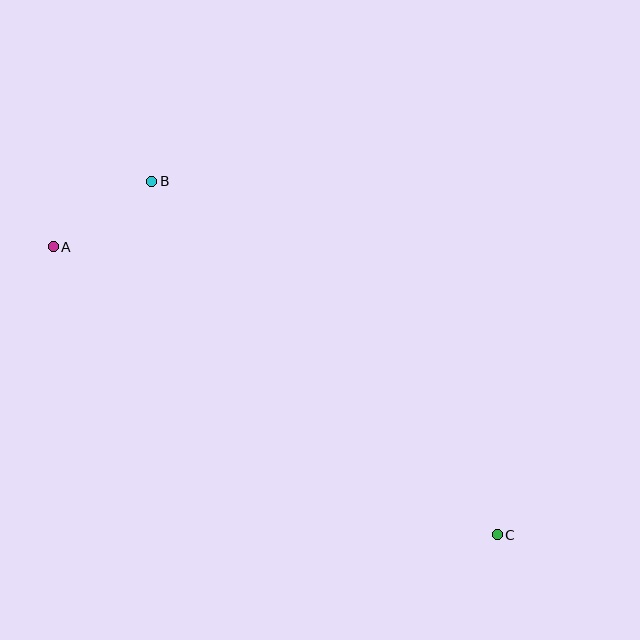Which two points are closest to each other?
Points A and B are closest to each other.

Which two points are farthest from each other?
Points A and C are farthest from each other.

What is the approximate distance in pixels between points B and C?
The distance between B and C is approximately 494 pixels.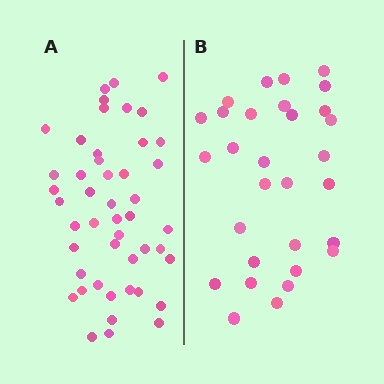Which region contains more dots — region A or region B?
Region A (the left region) has more dots.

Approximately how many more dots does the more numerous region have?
Region A has approximately 15 more dots than region B.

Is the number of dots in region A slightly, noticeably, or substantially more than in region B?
Region A has substantially more. The ratio is roughly 1.6 to 1.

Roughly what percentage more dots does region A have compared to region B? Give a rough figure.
About 55% more.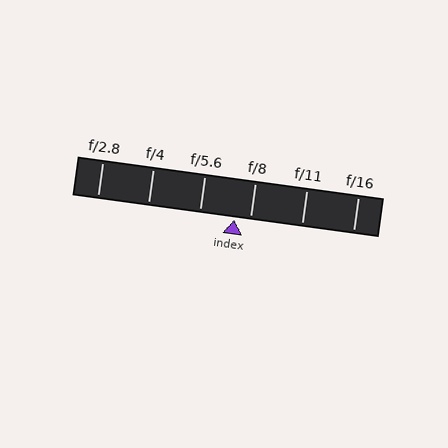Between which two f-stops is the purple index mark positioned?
The index mark is between f/5.6 and f/8.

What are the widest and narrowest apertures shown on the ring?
The widest aperture shown is f/2.8 and the narrowest is f/16.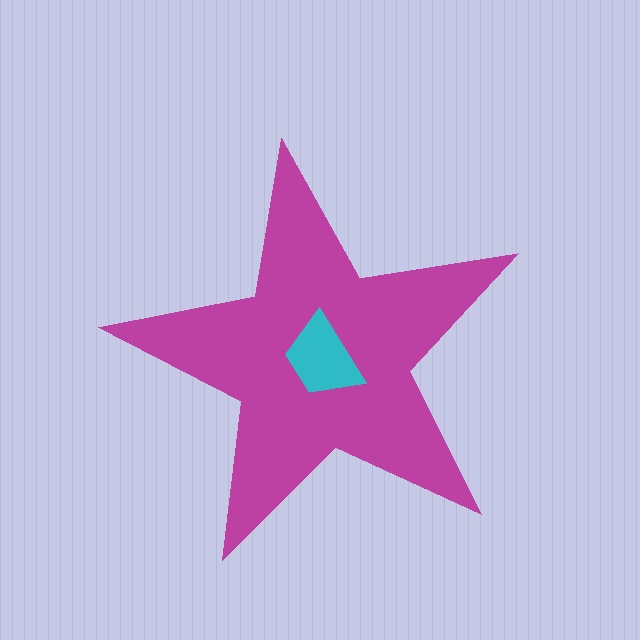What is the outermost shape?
The magenta star.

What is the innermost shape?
The cyan trapezoid.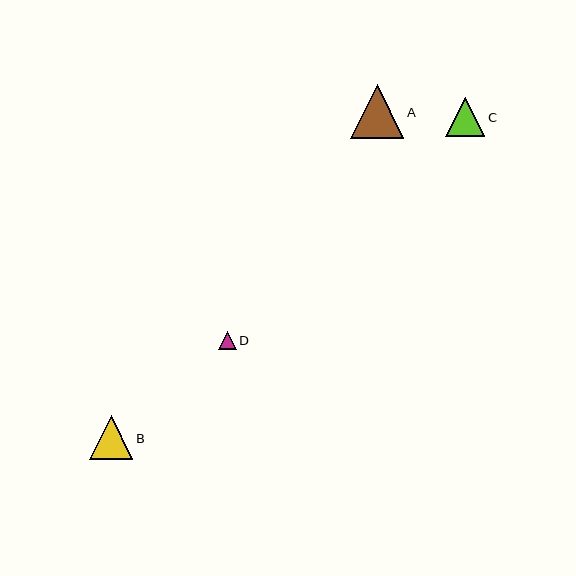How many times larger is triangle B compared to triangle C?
Triangle B is approximately 1.1 times the size of triangle C.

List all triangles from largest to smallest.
From largest to smallest: A, B, C, D.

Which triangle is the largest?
Triangle A is the largest with a size of approximately 53 pixels.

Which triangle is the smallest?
Triangle D is the smallest with a size of approximately 18 pixels.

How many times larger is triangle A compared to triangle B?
Triangle A is approximately 1.2 times the size of triangle B.